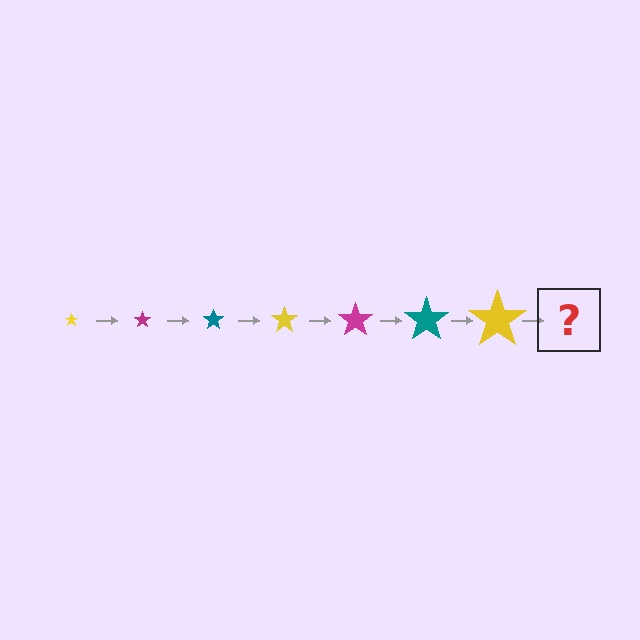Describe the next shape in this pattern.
It should be a magenta star, larger than the previous one.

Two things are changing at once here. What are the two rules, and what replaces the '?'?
The two rules are that the star grows larger each step and the color cycles through yellow, magenta, and teal. The '?' should be a magenta star, larger than the previous one.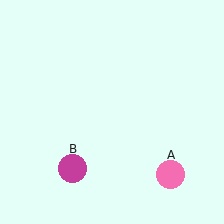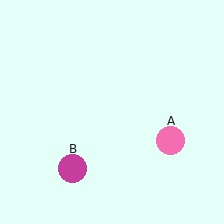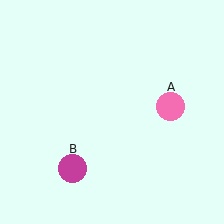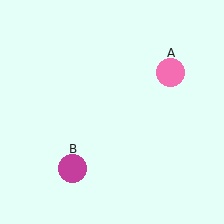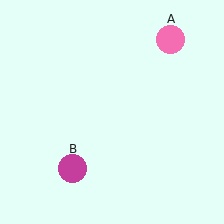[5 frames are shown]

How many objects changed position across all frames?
1 object changed position: pink circle (object A).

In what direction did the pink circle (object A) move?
The pink circle (object A) moved up.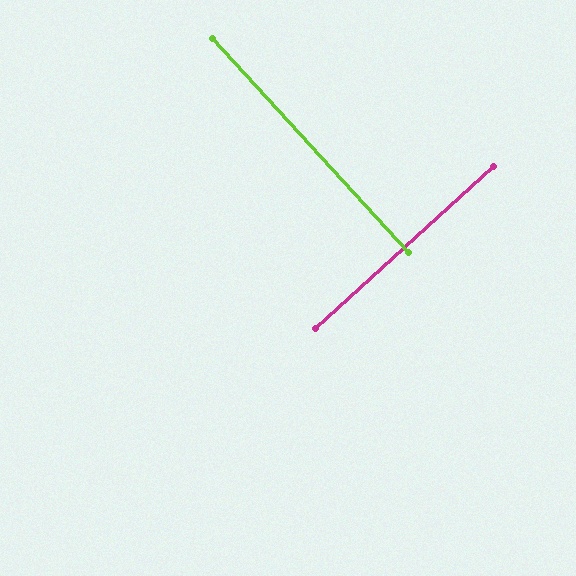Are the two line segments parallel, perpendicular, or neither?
Perpendicular — they meet at approximately 90°.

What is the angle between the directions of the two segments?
Approximately 90 degrees.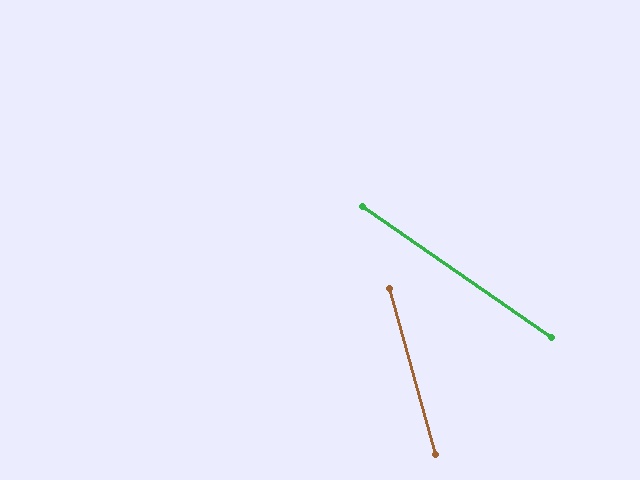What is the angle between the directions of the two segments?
Approximately 40 degrees.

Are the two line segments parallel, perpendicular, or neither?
Neither parallel nor perpendicular — they differ by about 40°.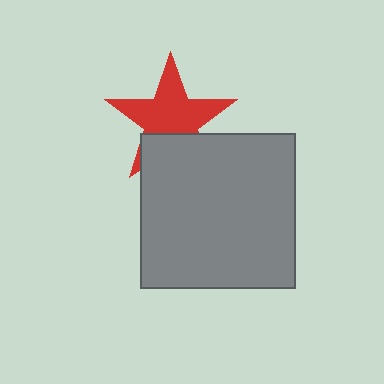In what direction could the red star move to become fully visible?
The red star could move up. That would shift it out from behind the gray square entirely.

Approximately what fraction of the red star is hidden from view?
Roughly 31% of the red star is hidden behind the gray square.